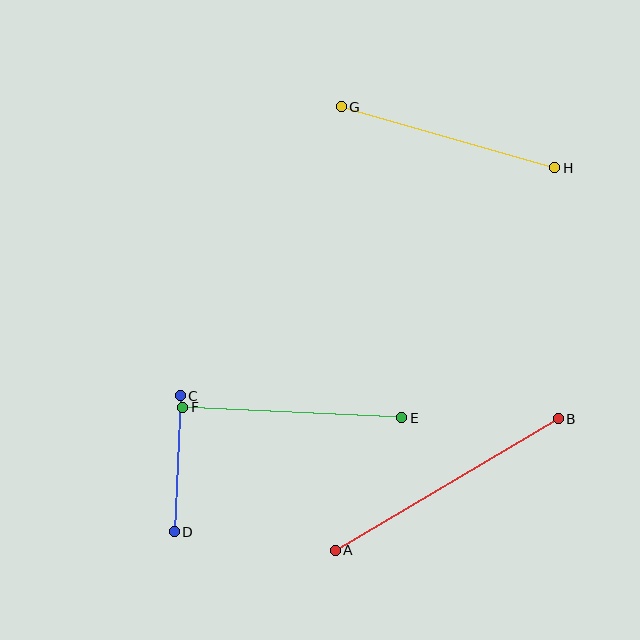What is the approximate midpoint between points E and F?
The midpoint is at approximately (292, 412) pixels.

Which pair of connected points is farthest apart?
Points A and B are farthest apart.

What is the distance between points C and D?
The distance is approximately 136 pixels.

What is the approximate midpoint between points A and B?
The midpoint is at approximately (447, 485) pixels.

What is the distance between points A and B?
The distance is approximately 259 pixels.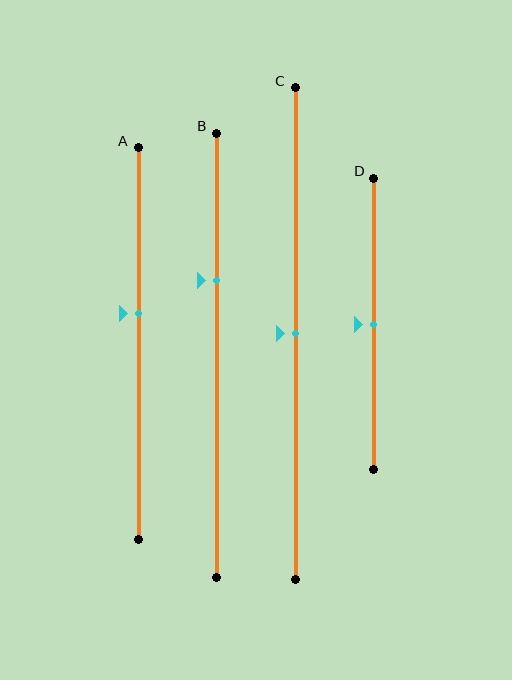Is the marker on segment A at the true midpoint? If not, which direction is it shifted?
No, the marker on segment A is shifted upward by about 8% of the segment length.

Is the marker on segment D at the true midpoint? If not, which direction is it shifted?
Yes, the marker on segment D is at the true midpoint.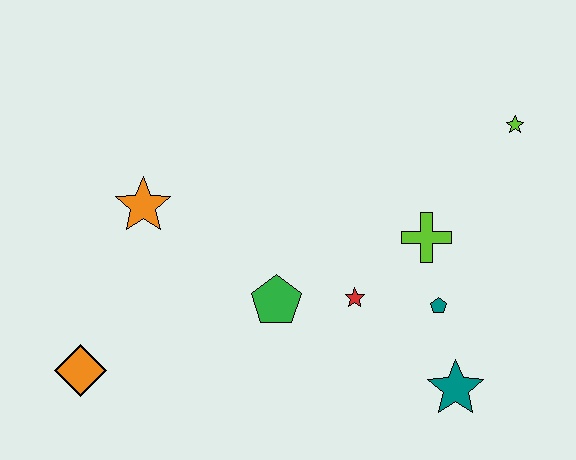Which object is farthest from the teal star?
The orange diamond is farthest from the teal star.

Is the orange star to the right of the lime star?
No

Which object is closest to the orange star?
The green pentagon is closest to the orange star.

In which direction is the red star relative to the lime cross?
The red star is to the left of the lime cross.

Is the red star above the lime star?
No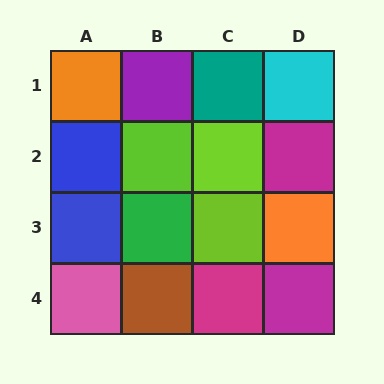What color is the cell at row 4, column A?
Pink.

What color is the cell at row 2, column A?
Blue.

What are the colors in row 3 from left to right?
Blue, green, lime, orange.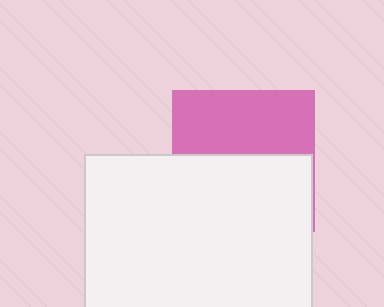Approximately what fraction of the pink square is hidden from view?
Roughly 54% of the pink square is hidden behind the white rectangle.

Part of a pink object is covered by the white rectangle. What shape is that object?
It is a square.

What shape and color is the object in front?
The object in front is a white rectangle.